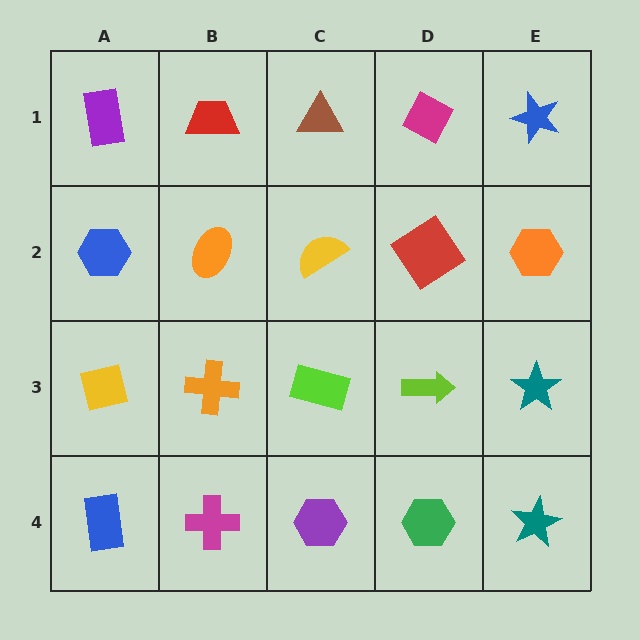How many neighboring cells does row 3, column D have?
4.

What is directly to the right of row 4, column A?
A magenta cross.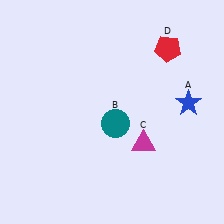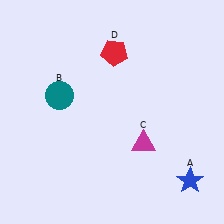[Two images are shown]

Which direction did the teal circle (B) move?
The teal circle (B) moved left.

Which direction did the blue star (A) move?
The blue star (A) moved down.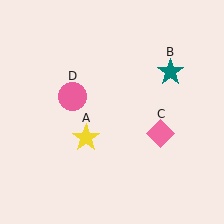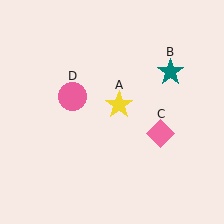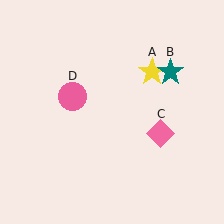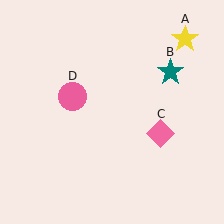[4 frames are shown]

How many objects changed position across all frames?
1 object changed position: yellow star (object A).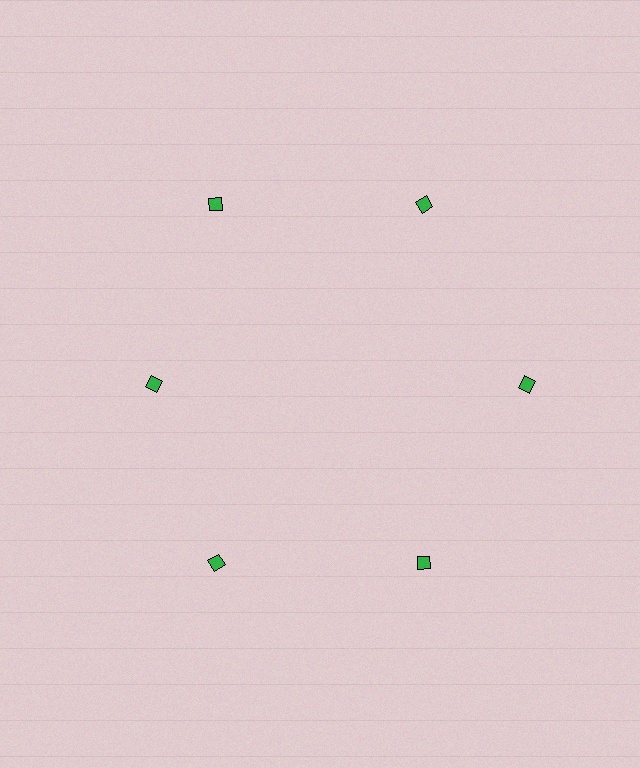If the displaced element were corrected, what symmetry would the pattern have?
It would have 6-fold rotational symmetry — the pattern would map onto itself every 60 degrees.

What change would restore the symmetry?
The symmetry would be restored by moving it outward, back onto the ring so that all 6 diamonds sit at equal angles and equal distance from the center.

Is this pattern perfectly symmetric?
No. The 6 green diamonds are arranged in a ring, but one element near the 9 o'clock position is pulled inward toward the center, breaking the 6-fold rotational symmetry.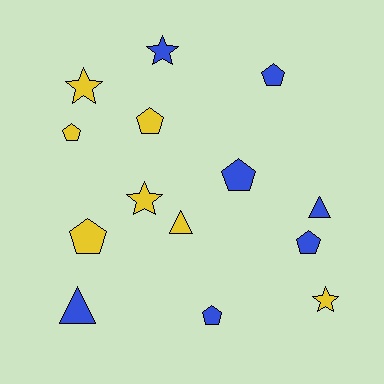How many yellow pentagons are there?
There are 3 yellow pentagons.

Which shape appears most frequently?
Pentagon, with 7 objects.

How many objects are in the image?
There are 14 objects.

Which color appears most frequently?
Yellow, with 7 objects.